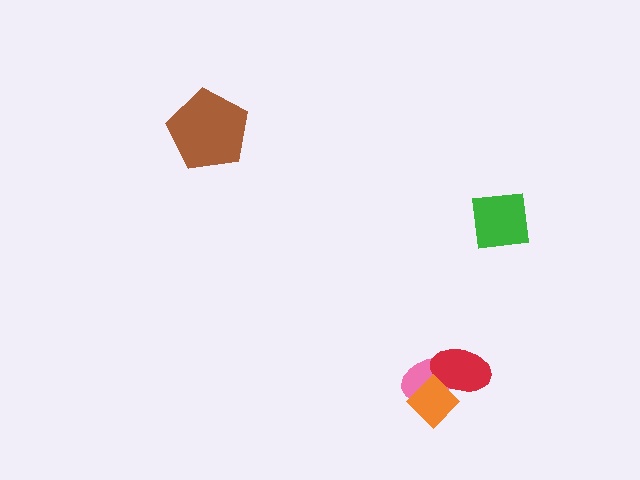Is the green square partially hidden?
No, no other shape covers it.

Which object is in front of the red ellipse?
The orange diamond is in front of the red ellipse.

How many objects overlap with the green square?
0 objects overlap with the green square.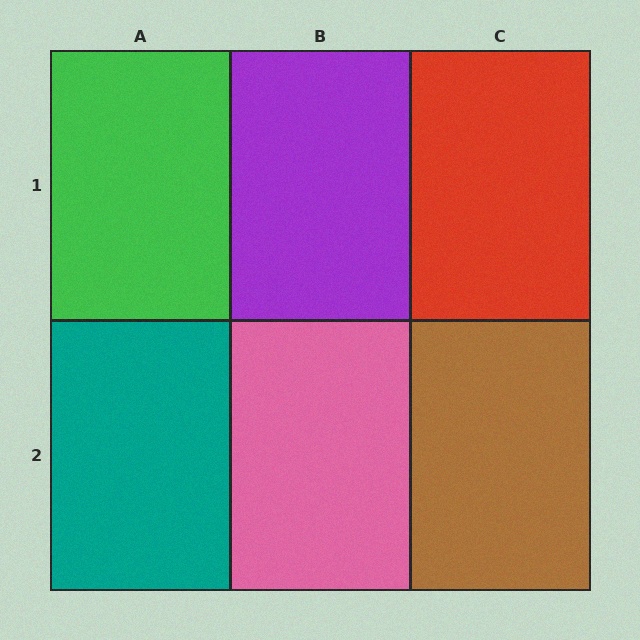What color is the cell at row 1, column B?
Purple.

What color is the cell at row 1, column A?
Green.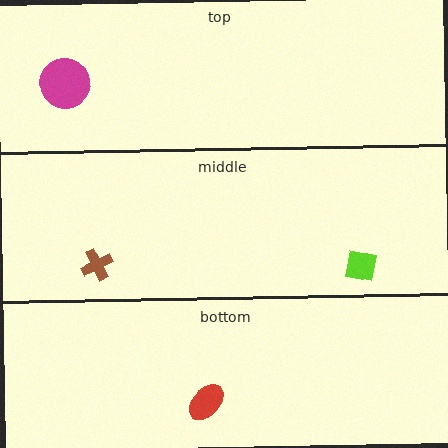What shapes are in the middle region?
The brown cross, the lime square.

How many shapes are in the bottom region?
1.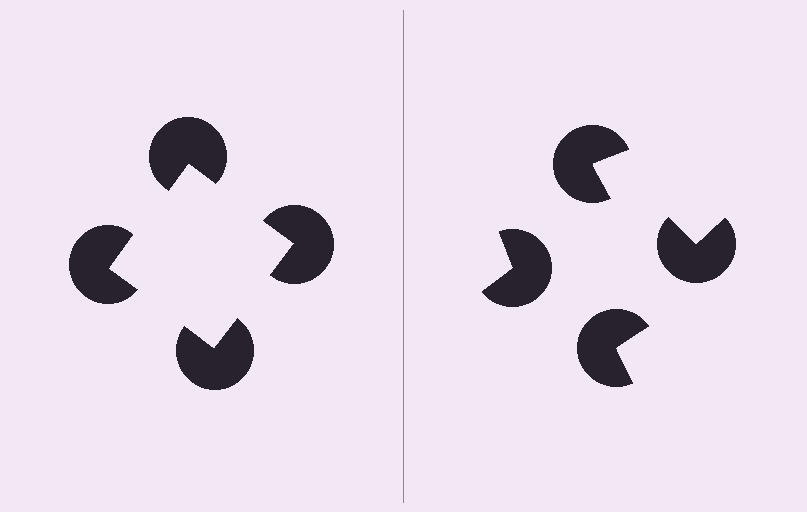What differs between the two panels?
The pac-man discs are positioned identically on both sides; only the wedge orientations differ. On the left they align to a square; on the right they are misaligned.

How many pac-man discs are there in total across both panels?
8 — 4 on each side.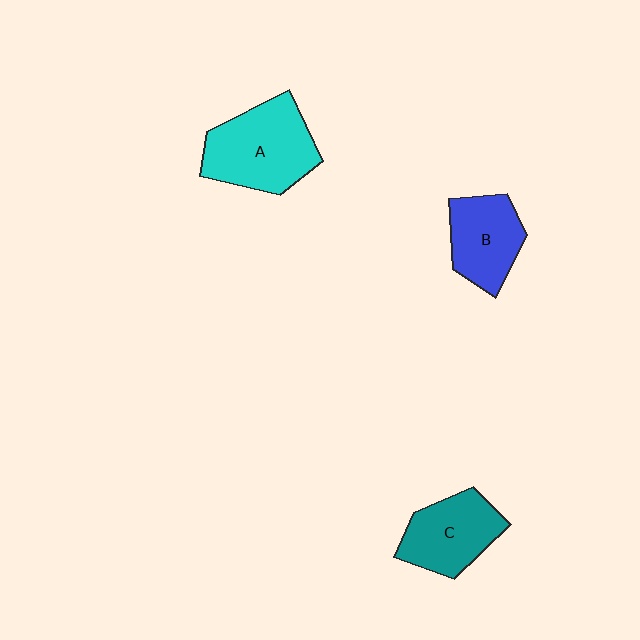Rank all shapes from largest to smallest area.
From largest to smallest: A (cyan), C (teal), B (blue).